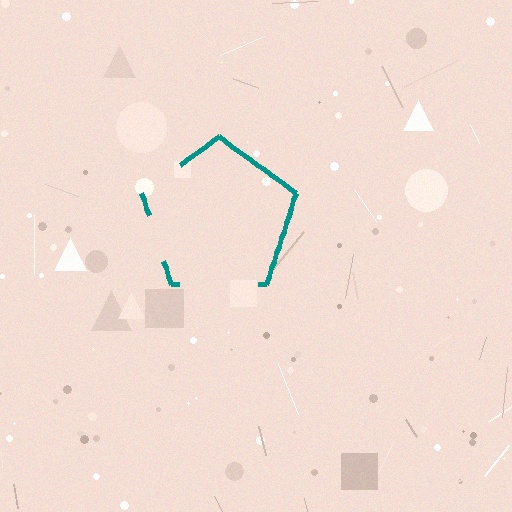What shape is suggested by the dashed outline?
The dashed outline suggests a pentagon.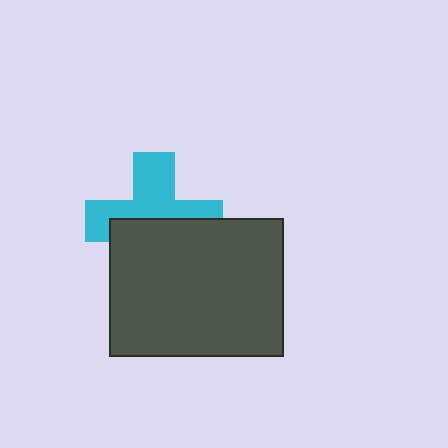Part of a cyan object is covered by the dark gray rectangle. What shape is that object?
It is a cross.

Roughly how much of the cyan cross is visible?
About half of it is visible (roughly 52%).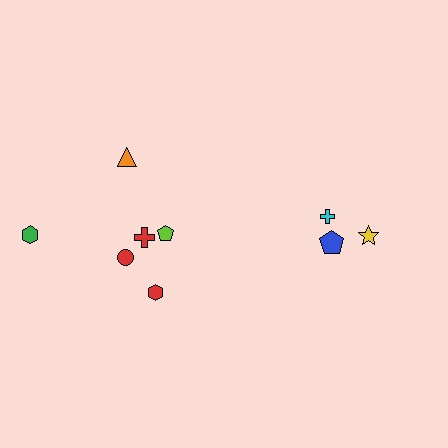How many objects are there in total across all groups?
There are 9 objects.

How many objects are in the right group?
There are 3 objects.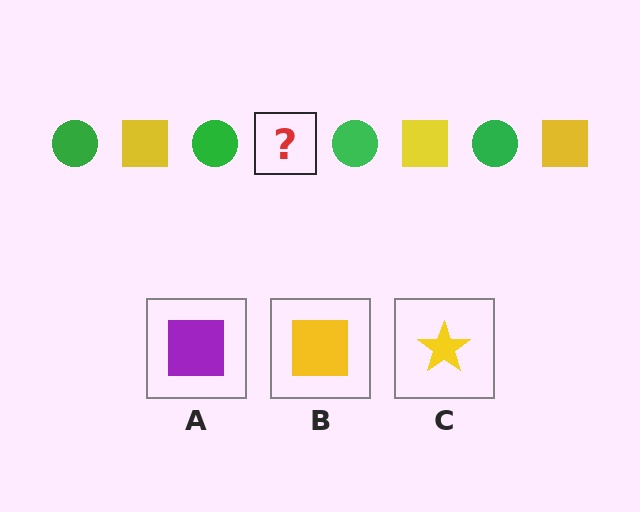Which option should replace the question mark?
Option B.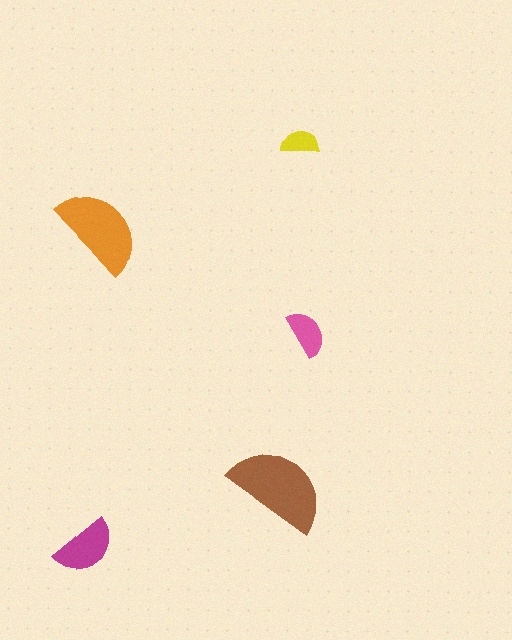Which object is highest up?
The yellow semicircle is topmost.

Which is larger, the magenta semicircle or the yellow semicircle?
The magenta one.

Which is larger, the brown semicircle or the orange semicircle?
The brown one.